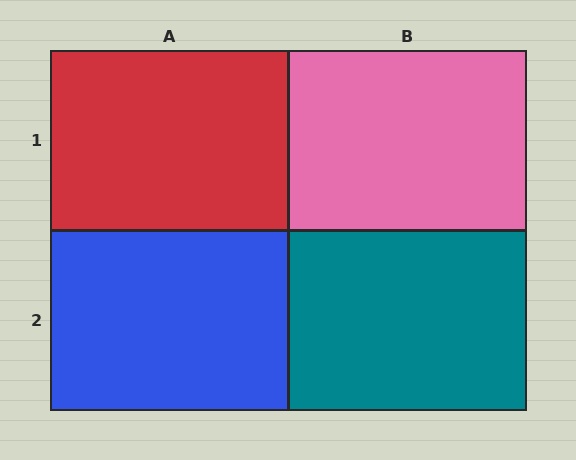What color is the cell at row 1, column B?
Pink.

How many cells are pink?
1 cell is pink.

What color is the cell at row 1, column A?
Red.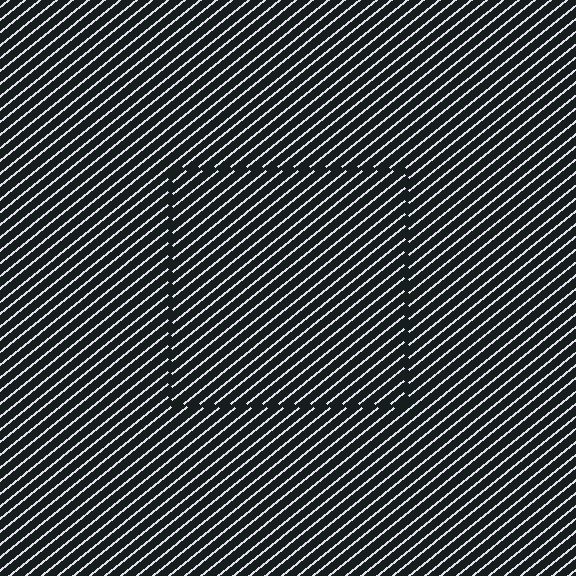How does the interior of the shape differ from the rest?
The interior of the shape contains the same grating, shifted by half a period — the contour is defined by the phase discontinuity where line-ends from the inner and outer gratings abut.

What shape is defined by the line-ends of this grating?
An illusory square. The interior of the shape contains the same grating, shifted by half a period — the contour is defined by the phase discontinuity where line-ends from the inner and outer gratings abut.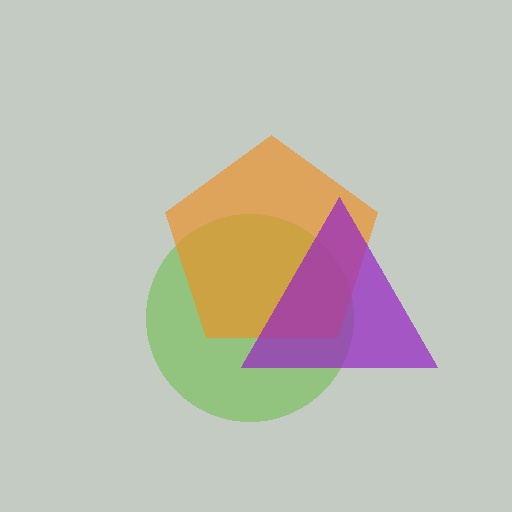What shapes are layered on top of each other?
The layered shapes are: a lime circle, an orange pentagon, a purple triangle.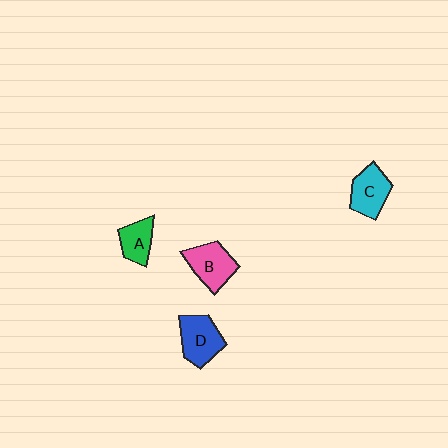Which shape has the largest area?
Shape D (blue).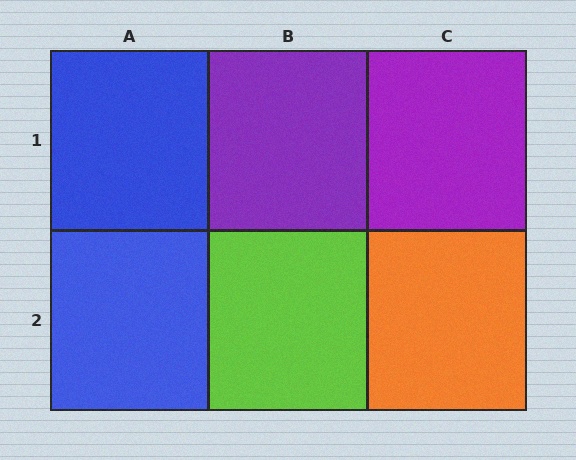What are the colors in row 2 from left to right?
Blue, lime, orange.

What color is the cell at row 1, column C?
Purple.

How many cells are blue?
2 cells are blue.